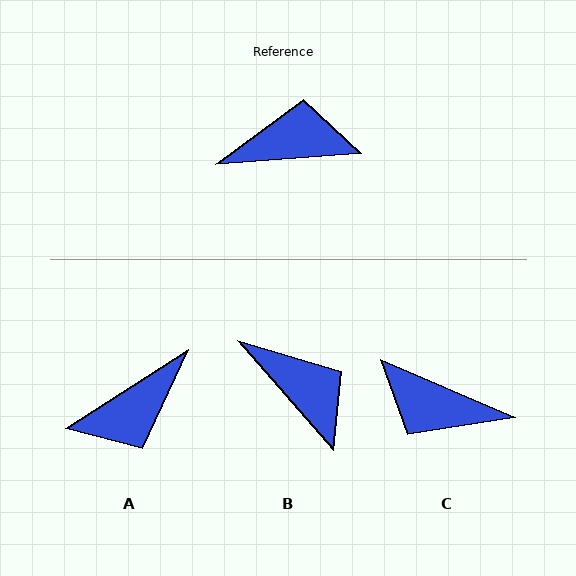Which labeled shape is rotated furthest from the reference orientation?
C, about 152 degrees away.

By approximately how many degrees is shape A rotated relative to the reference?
Approximately 152 degrees clockwise.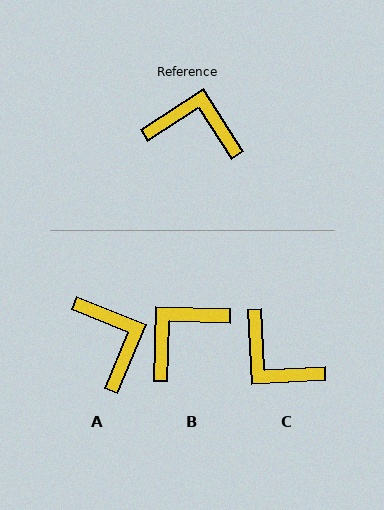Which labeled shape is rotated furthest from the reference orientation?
C, about 150 degrees away.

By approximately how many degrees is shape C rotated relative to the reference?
Approximately 150 degrees counter-clockwise.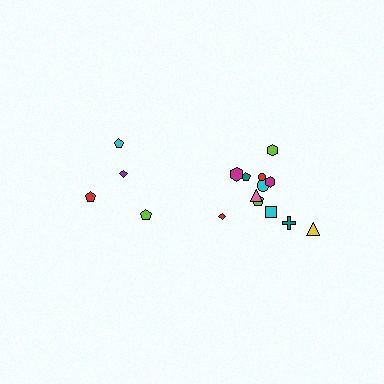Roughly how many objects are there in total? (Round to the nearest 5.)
Roughly 15 objects in total.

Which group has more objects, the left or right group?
The right group.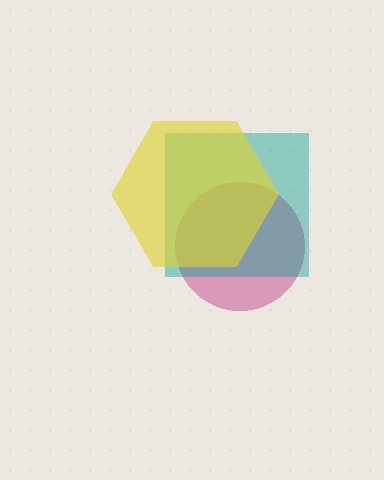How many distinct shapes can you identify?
There are 3 distinct shapes: a magenta circle, a teal square, a yellow hexagon.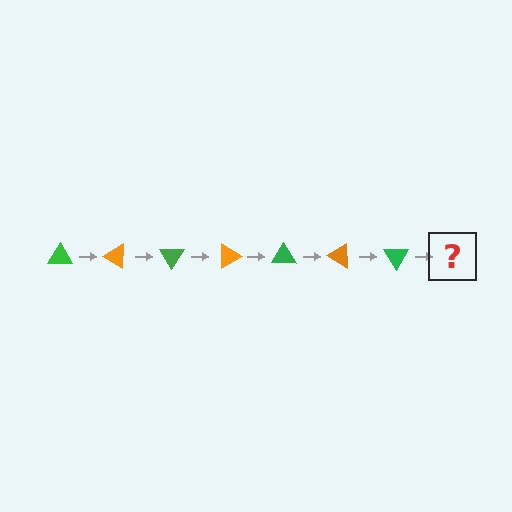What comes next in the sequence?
The next element should be an orange triangle, rotated 210 degrees from the start.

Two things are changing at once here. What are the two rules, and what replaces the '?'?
The two rules are that it rotates 30 degrees each step and the color cycles through green and orange. The '?' should be an orange triangle, rotated 210 degrees from the start.